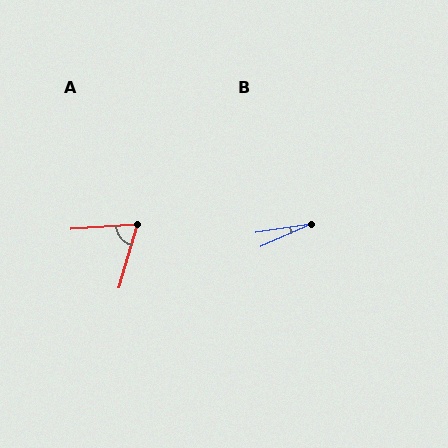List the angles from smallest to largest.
B (16°), A (70°).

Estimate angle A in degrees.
Approximately 70 degrees.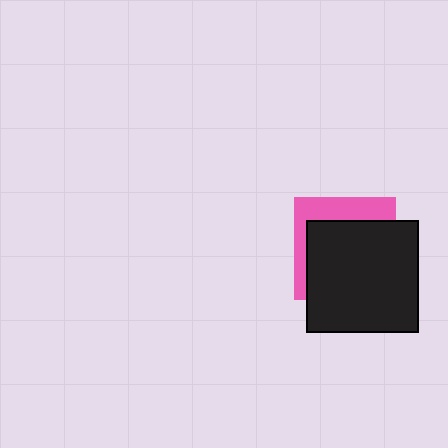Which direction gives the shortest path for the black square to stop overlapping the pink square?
Moving toward the lower-right gives the shortest separation.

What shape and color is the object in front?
The object in front is a black square.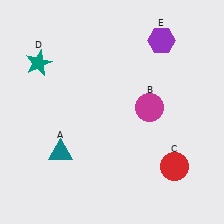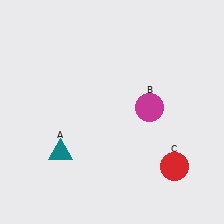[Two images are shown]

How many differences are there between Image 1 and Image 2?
There are 2 differences between the two images.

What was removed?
The teal star (D), the purple hexagon (E) were removed in Image 2.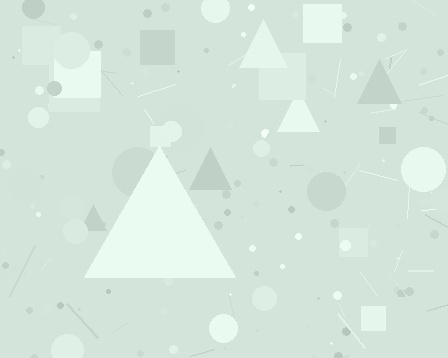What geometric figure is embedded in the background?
A triangle is embedded in the background.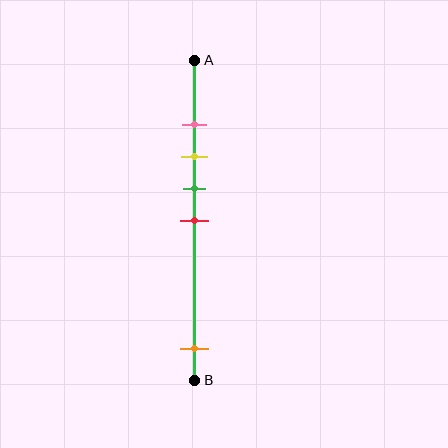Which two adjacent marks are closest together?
The pink and yellow marks are the closest adjacent pair.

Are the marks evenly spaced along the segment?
No, the marks are not evenly spaced.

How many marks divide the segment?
There are 5 marks dividing the segment.